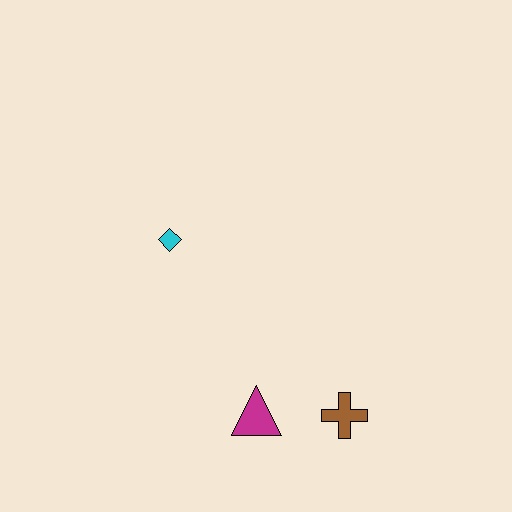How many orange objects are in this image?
There are no orange objects.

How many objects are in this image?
There are 3 objects.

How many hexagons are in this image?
There are no hexagons.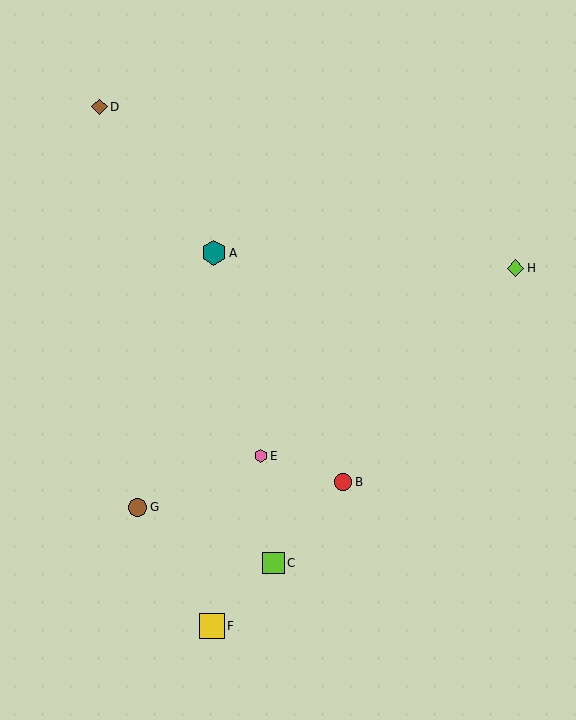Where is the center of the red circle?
The center of the red circle is at (343, 482).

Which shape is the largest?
The teal hexagon (labeled A) is the largest.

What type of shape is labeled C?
Shape C is a lime square.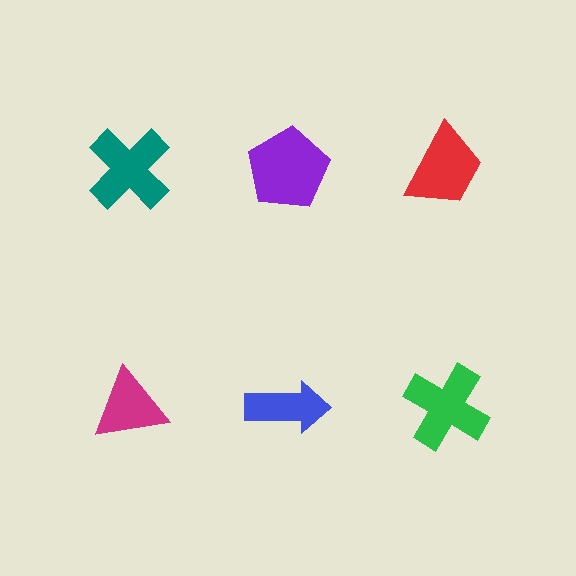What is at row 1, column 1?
A teal cross.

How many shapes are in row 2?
3 shapes.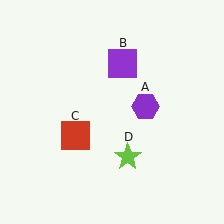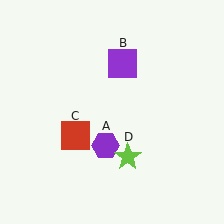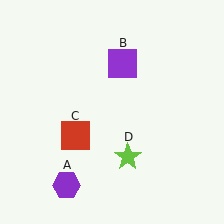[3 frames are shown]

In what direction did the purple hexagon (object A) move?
The purple hexagon (object A) moved down and to the left.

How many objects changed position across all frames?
1 object changed position: purple hexagon (object A).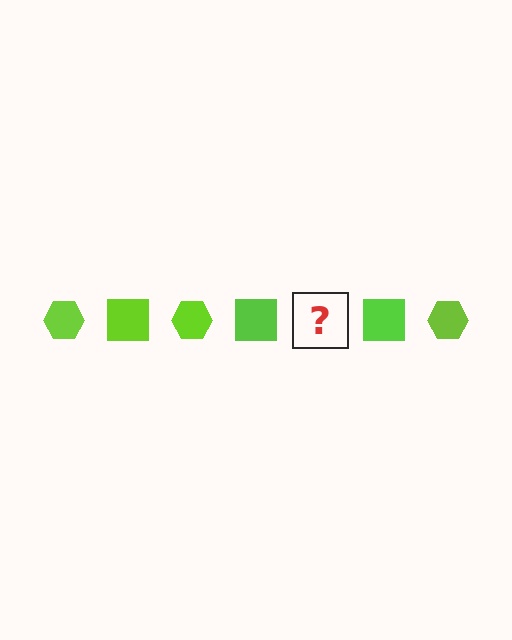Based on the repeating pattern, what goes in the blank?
The blank should be a lime hexagon.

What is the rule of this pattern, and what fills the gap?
The rule is that the pattern cycles through hexagon, square shapes in lime. The gap should be filled with a lime hexagon.